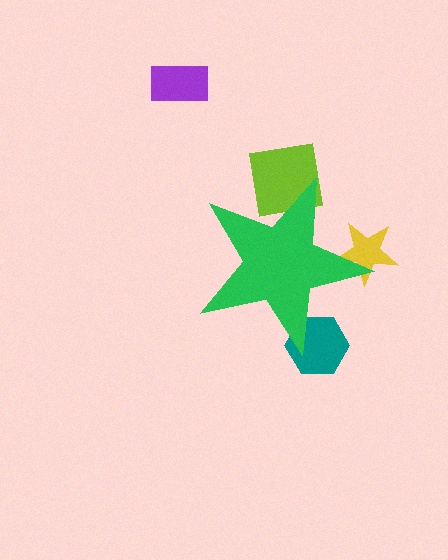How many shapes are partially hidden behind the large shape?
3 shapes are partially hidden.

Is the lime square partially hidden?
Yes, the lime square is partially hidden behind the green star.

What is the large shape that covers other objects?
A green star.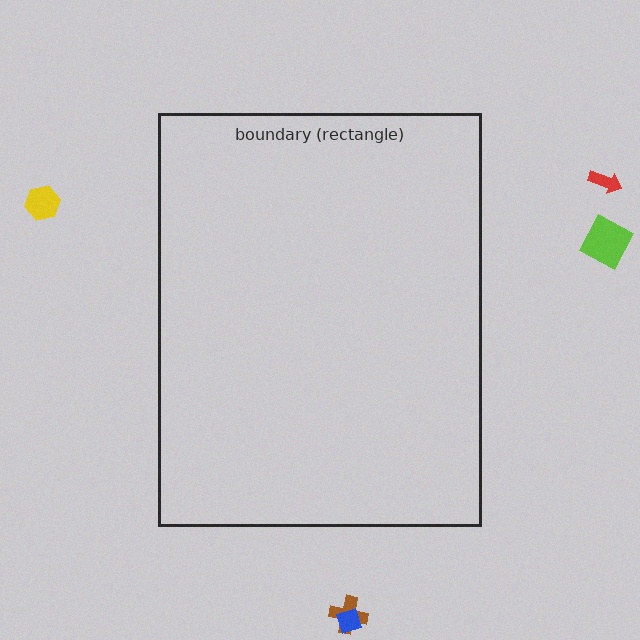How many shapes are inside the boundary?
0 inside, 5 outside.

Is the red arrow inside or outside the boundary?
Outside.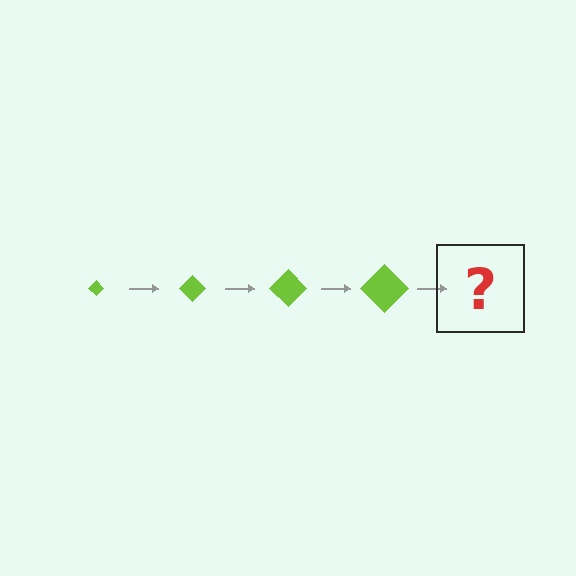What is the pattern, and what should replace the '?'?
The pattern is that the diamond gets progressively larger each step. The '?' should be a lime diamond, larger than the previous one.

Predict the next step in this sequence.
The next step is a lime diamond, larger than the previous one.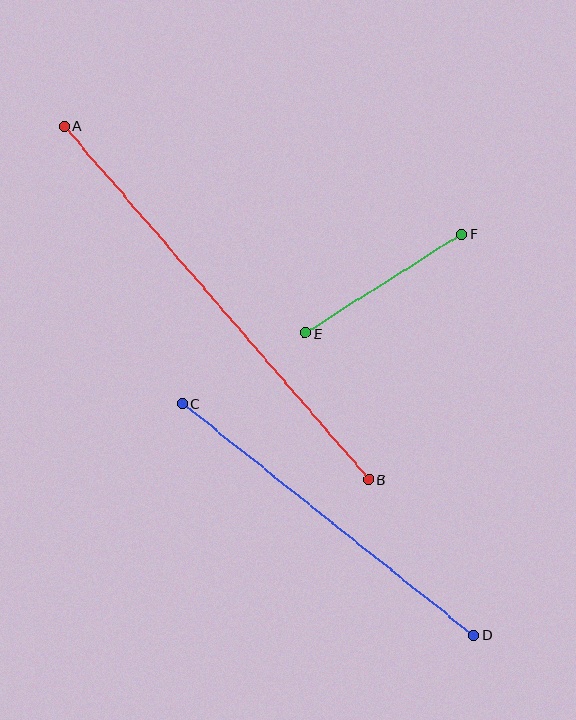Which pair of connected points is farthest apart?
Points A and B are farthest apart.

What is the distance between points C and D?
The distance is approximately 372 pixels.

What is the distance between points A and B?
The distance is approximately 466 pixels.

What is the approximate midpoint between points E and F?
The midpoint is at approximately (383, 283) pixels.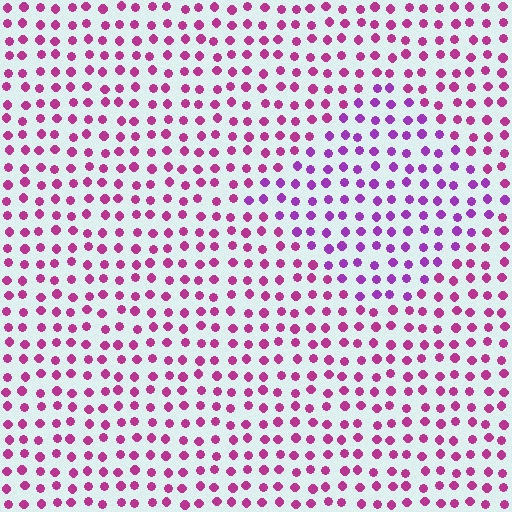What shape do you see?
I see a diamond.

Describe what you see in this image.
The image is filled with small magenta elements in a uniform arrangement. A diamond-shaped region is visible where the elements are tinted to a slightly different hue, forming a subtle color boundary.